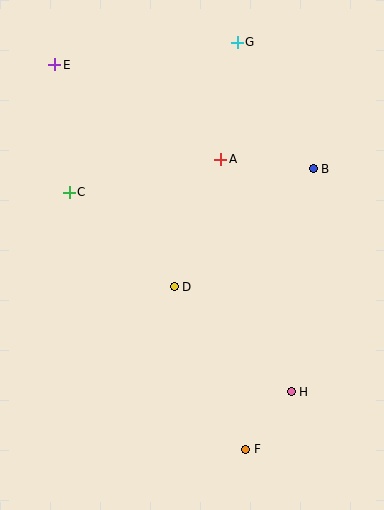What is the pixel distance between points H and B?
The distance between H and B is 224 pixels.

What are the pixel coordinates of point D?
Point D is at (174, 287).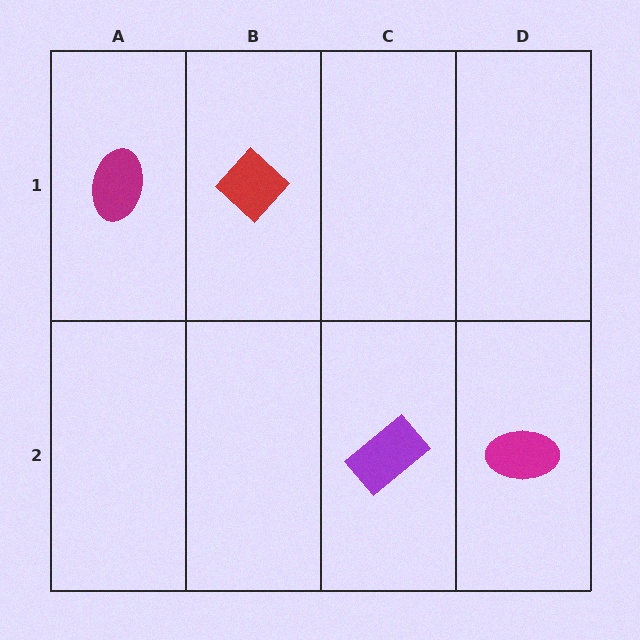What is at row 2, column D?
A magenta ellipse.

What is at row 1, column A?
A magenta ellipse.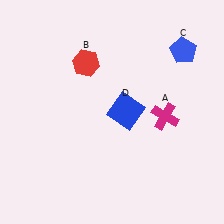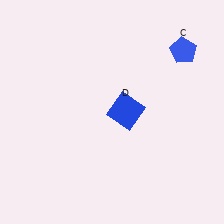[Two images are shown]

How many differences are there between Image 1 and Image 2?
There are 2 differences between the two images.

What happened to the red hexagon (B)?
The red hexagon (B) was removed in Image 2. It was in the top-left area of Image 1.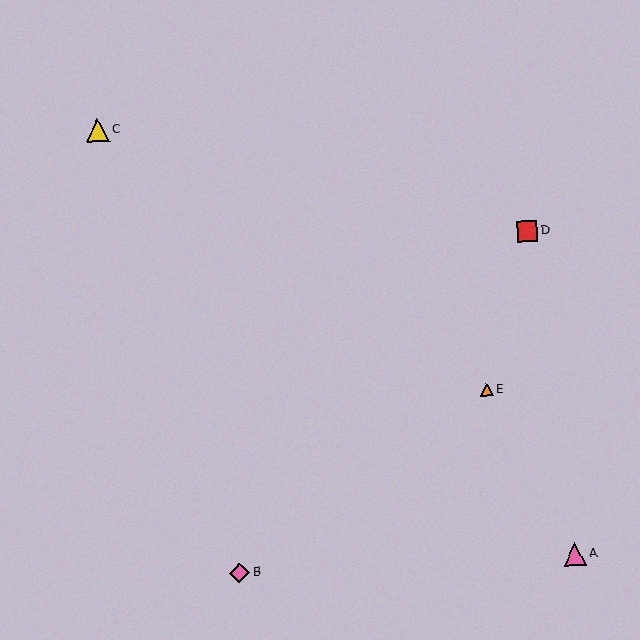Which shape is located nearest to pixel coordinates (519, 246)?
The red square (labeled D) at (527, 231) is nearest to that location.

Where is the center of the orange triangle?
The center of the orange triangle is at (487, 390).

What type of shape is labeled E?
Shape E is an orange triangle.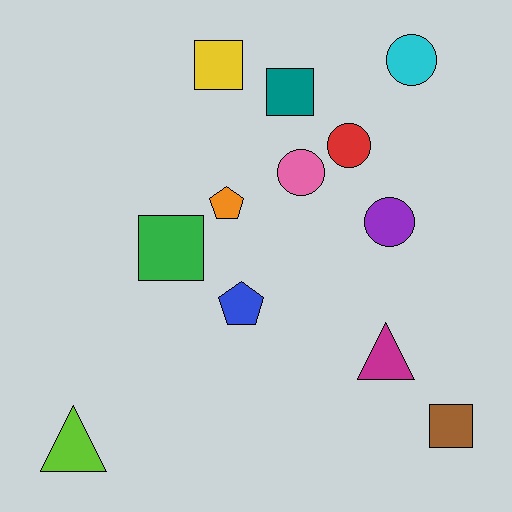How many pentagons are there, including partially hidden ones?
There are 2 pentagons.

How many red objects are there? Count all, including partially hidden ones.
There is 1 red object.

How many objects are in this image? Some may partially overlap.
There are 12 objects.